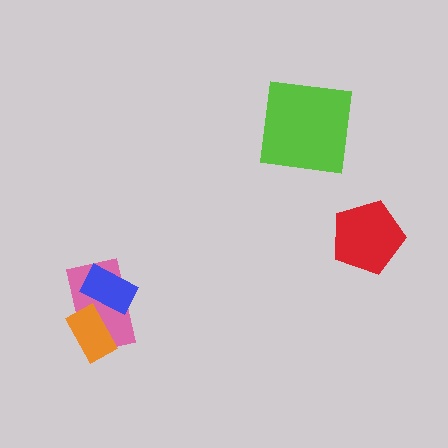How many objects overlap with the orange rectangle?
1 object overlaps with the orange rectangle.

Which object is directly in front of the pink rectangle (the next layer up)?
The blue rectangle is directly in front of the pink rectangle.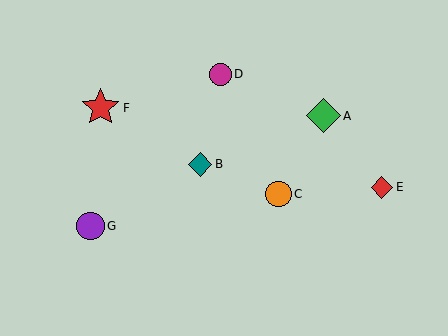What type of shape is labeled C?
Shape C is an orange circle.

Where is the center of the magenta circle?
The center of the magenta circle is at (220, 74).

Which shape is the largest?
The red star (labeled F) is the largest.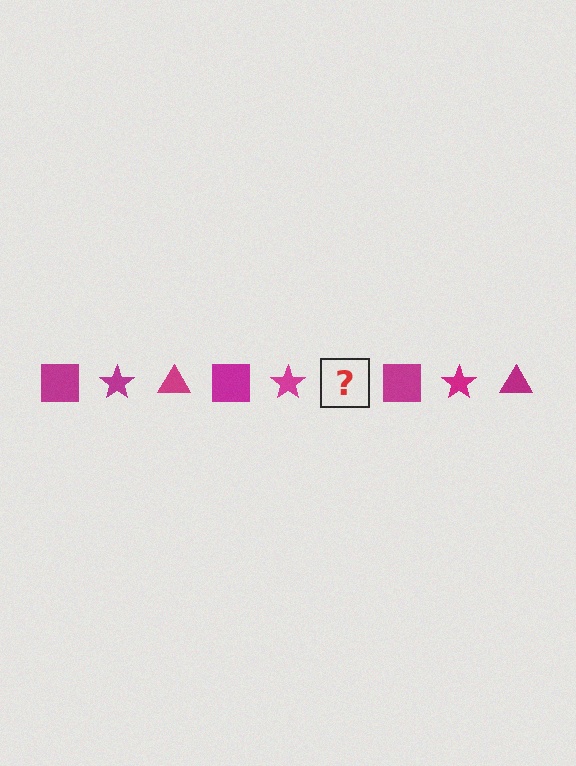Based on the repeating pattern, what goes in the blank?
The blank should be a magenta triangle.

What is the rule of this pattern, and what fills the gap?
The rule is that the pattern cycles through square, star, triangle shapes in magenta. The gap should be filled with a magenta triangle.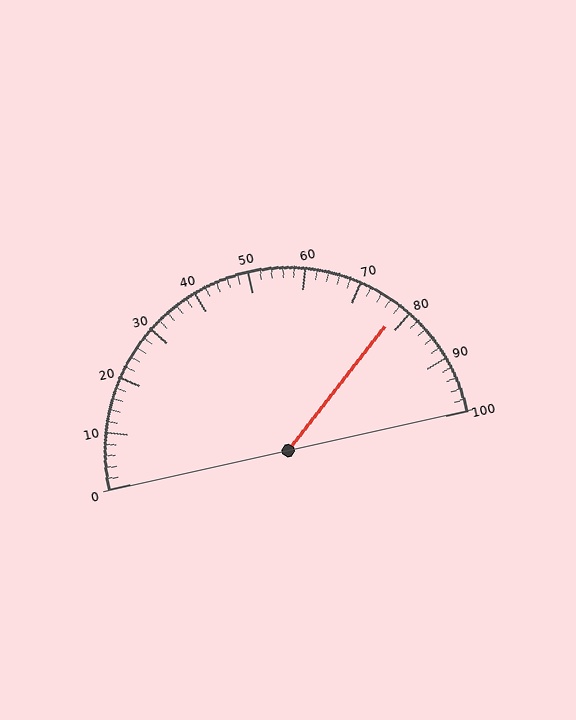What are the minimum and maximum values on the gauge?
The gauge ranges from 0 to 100.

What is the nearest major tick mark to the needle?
The nearest major tick mark is 80.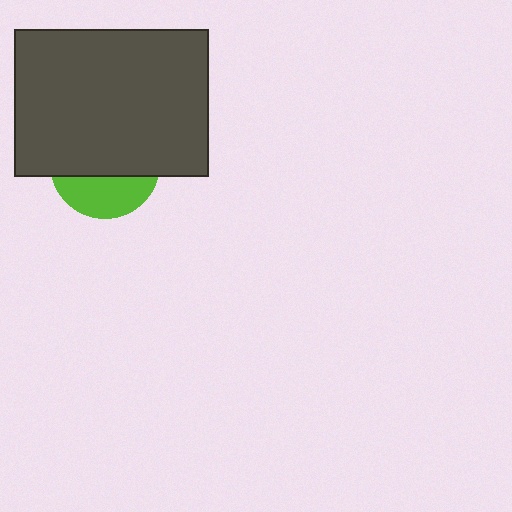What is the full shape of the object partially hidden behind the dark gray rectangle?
The partially hidden object is a lime circle.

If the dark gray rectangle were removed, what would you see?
You would see the complete lime circle.